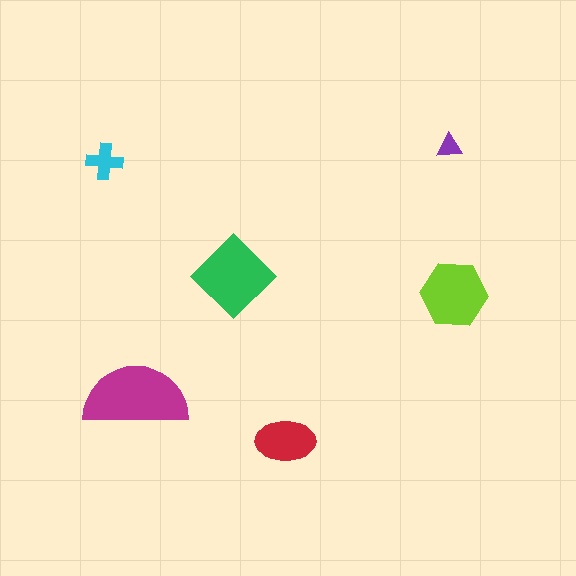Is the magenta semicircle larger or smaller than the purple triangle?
Larger.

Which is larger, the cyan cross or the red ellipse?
The red ellipse.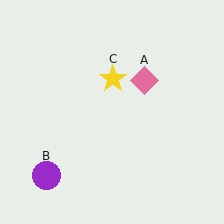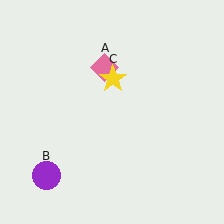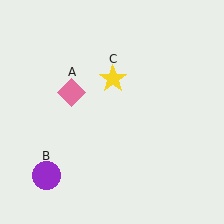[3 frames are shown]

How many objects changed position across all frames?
1 object changed position: pink diamond (object A).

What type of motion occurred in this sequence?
The pink diamond (object A) rotated counterclockwise around the center of the scene.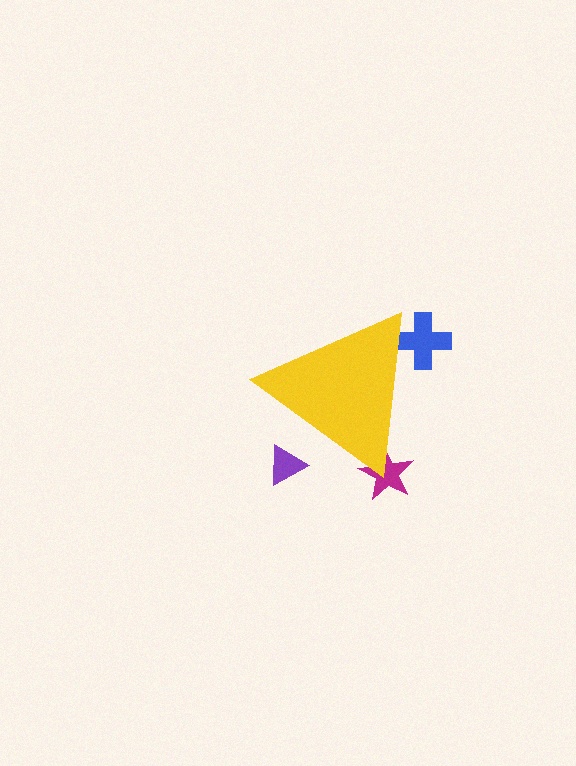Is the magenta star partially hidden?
Yes, the magenta star is partially hidden behind the yellow triangle.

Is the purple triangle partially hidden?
Yes, the purple triangle is partially hidden behind the yellow triangle.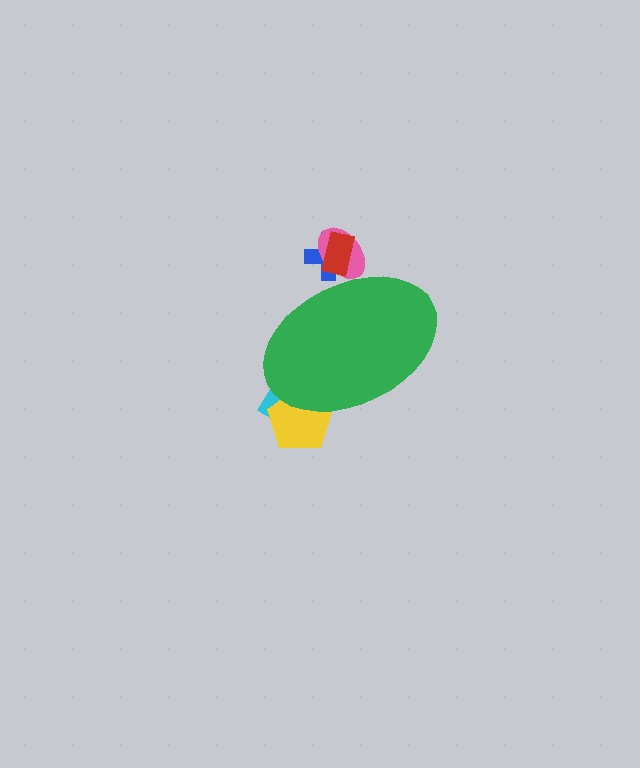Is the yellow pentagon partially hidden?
Yes, the yellow pentagon is partially hidden behind the green ellipse.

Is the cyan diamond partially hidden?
Yes, the cyan diamond is partially hidden behind the green ellipse.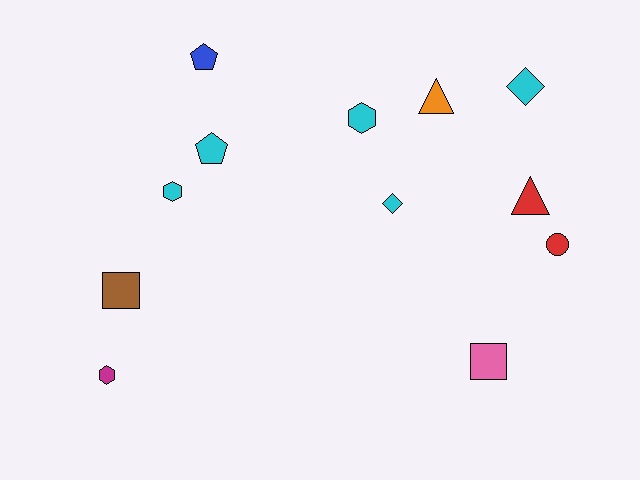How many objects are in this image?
There are 12 objects.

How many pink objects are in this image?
There is 1 pink object.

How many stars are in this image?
There are no stars.